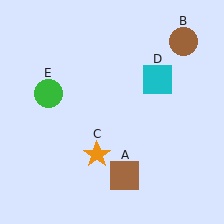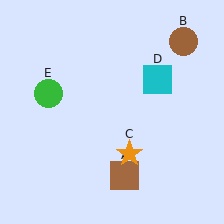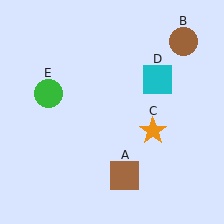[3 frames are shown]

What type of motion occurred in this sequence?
The orange star (object C) rotated counterclockwise around the center of the scene.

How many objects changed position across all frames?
1 object changed position: orange star (object C).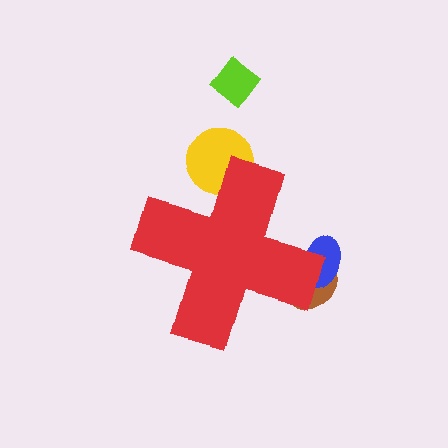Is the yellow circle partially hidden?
Yes, the yellow circle is partially hidden behind the red cross.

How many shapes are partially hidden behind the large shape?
3 shapes are partially hidden.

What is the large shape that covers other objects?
A red cross.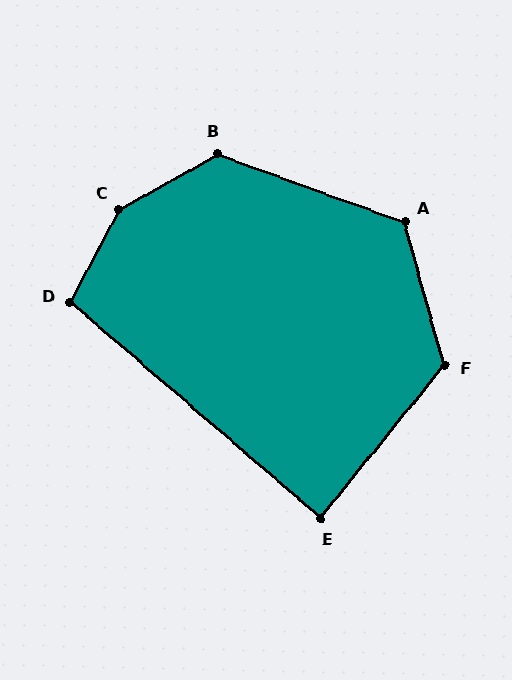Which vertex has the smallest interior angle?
E, at approximately 88 degrees.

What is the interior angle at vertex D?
Approximately 103 degrees (obtuse).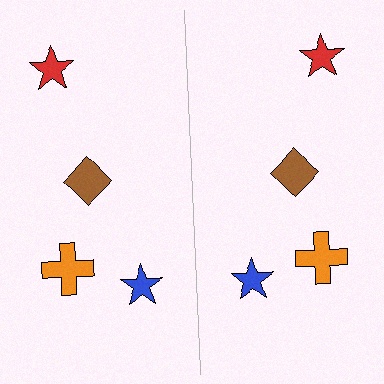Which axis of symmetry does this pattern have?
The pattern has a vertical axis of symmetry running through the center of the image.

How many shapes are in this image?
There are 8 shapes in this image.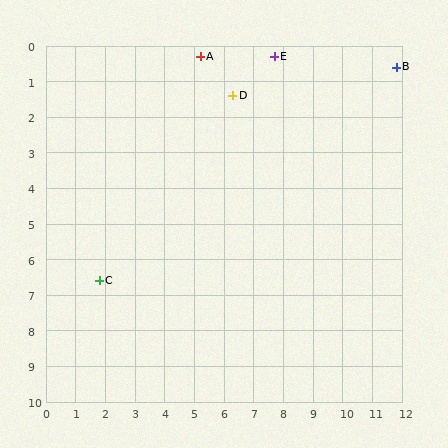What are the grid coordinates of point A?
Point A is at approximately (5.2, 0.3).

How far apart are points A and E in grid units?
Points A and E are about 2.5 grid units apart.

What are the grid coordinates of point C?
Point C is at approximately (1.8, 6.6).